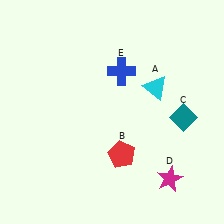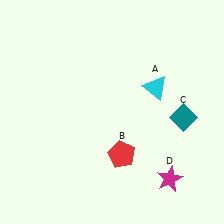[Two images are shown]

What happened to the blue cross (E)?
The blue cross (E) was removed in Image 2. It was in the top-right area of Image 1.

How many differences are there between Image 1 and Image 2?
There is 1 difference between the two images.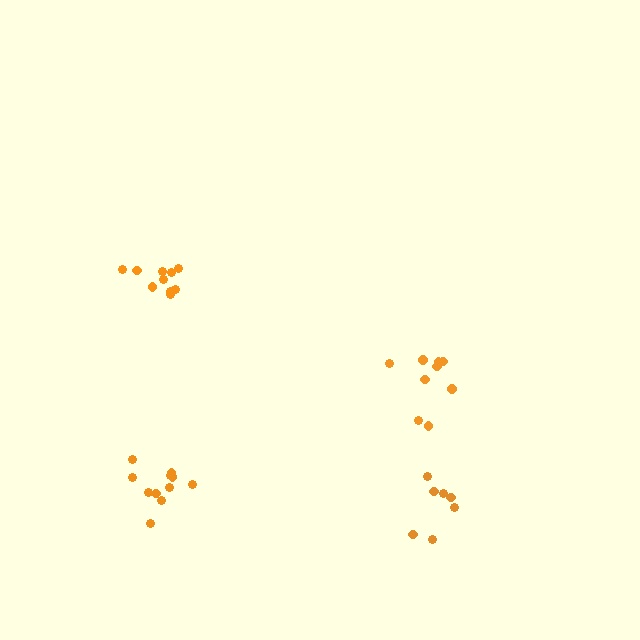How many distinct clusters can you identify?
There are 4 distinct clusters.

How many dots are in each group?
Group 1: 10 dots, Group 2: 9 dots, Group 3: 7 dots, Group 4: 11 dots (37 total).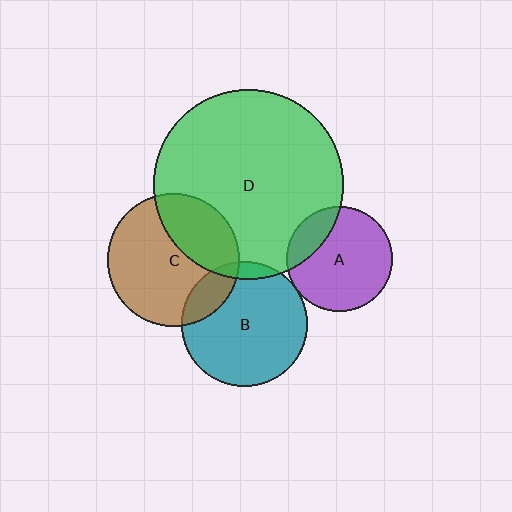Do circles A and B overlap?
Yes.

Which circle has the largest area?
Circle D (green).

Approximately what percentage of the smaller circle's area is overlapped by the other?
Approximately 5%.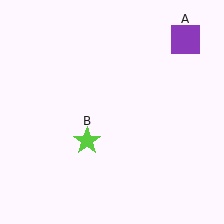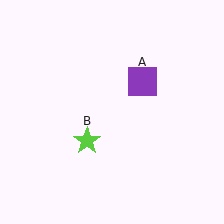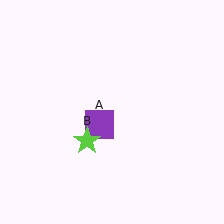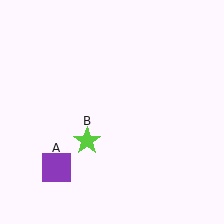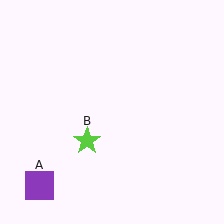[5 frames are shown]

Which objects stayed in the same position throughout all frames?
Lime star (object B) remained stationary.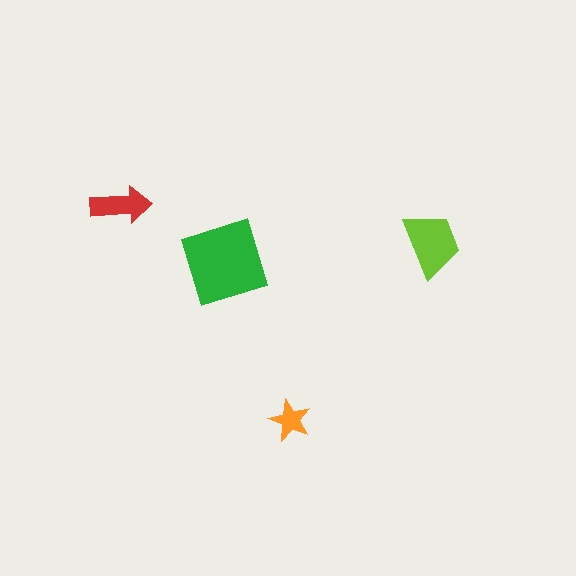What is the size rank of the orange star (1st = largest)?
4th.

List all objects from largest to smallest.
The green square, the lime trapezoid, the red arrow, the orange star.